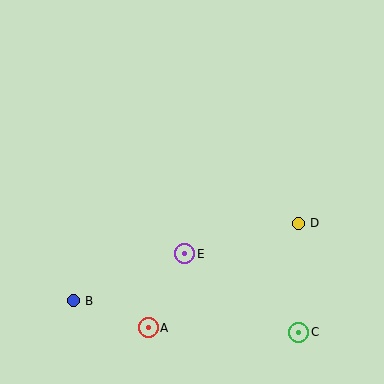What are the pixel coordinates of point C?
Point C is at (299, 332).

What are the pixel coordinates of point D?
Point D is at (298, 223).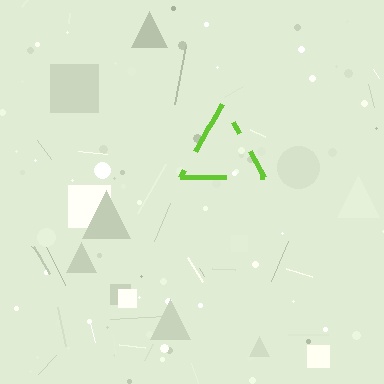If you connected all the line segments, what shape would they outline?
They would outline a triangle.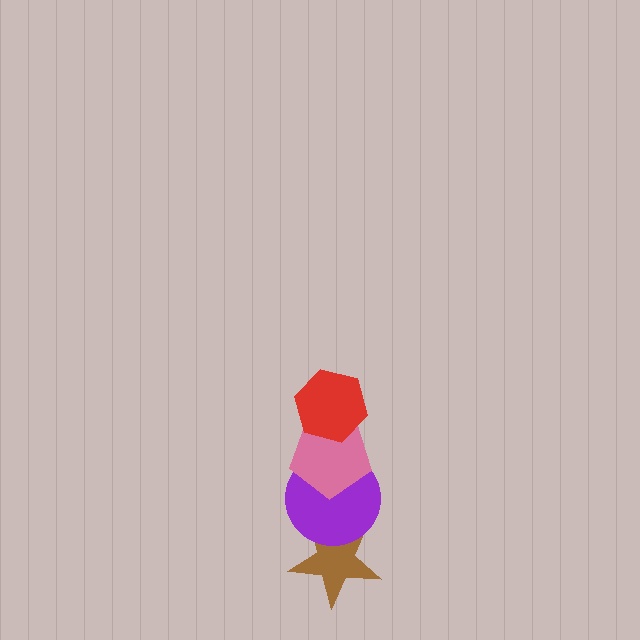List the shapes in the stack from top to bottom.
From top to bottom: the red hexagon, the pink pentagon, the purple circle, the brown star.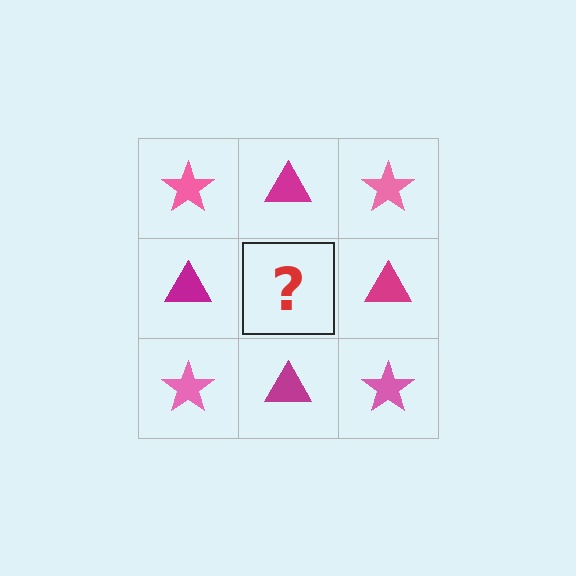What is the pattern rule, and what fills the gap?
The rule is that it alternates pink star and magenta triangle in a checkerboard pattern. The gap should be filled with a pink star.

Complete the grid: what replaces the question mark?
The question mark should be replaced with a pink star.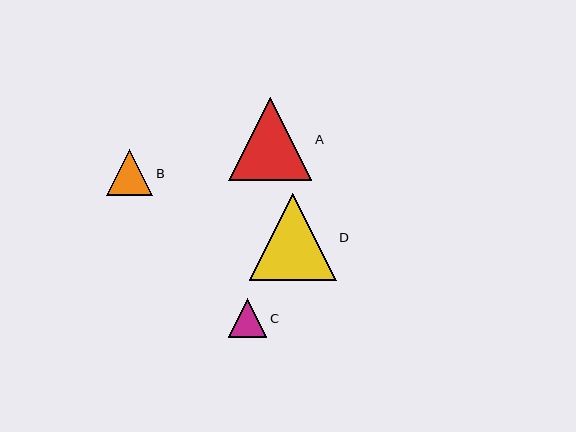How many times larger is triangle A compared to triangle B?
Triangle A is approximately 1.8 times the size of triangle B.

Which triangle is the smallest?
Triangle C is the smallest with a size of approximately 38 pixels.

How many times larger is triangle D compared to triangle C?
Triangle D is approximately 2.3 times the size of triangle C.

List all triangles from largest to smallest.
From largest to smallest: D, A, B, C.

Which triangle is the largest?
Triangle D is the largest with a size of approximately 87 pixels.